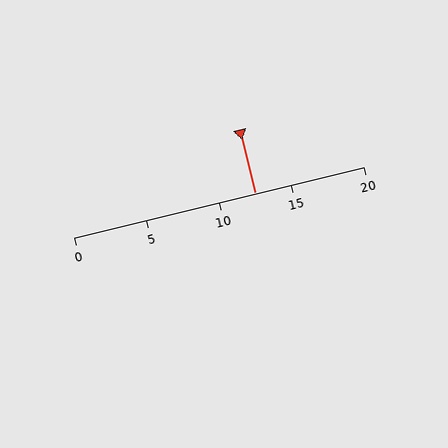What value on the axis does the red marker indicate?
The marker indicates approximately 12.5.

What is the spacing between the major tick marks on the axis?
The major ticks are spaced 5 apart.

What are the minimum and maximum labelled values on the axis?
The axis runs from 0 to 20.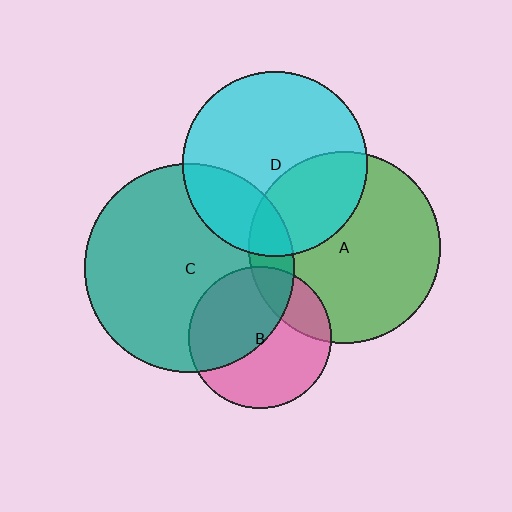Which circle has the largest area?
Circle C (teal).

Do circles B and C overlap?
Yes.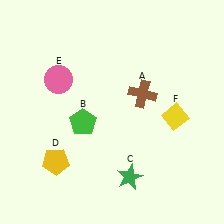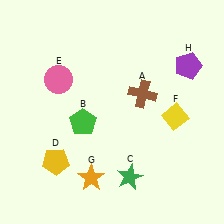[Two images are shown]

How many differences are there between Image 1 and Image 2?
There are 2 differences between the two images.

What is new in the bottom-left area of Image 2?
An orange star (G) was added in the bottom-left area of Image 2.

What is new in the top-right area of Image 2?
A purple pentagon (H) was added in the top-right area of Image 2.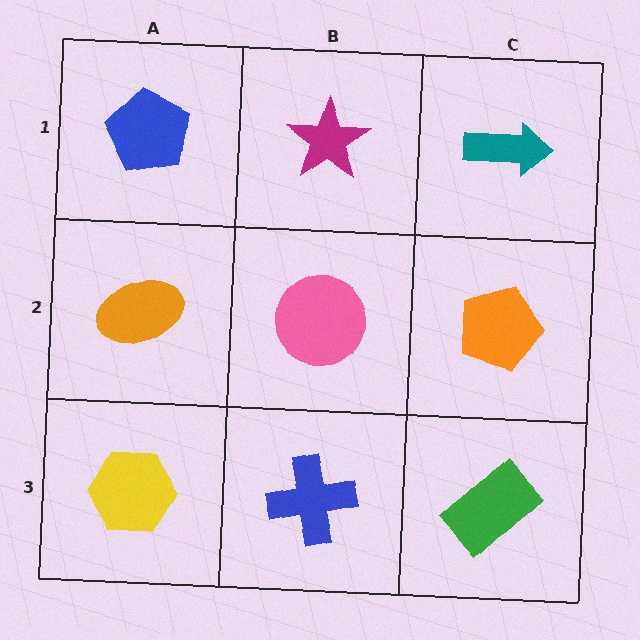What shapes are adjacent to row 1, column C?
An orange pentagon (row 2, column C), a magenta star (row 1, column B).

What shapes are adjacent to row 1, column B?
A pink circle (row 2, column B), a blue pentagon (row 1, column A), a teal arrow (row 1, column C).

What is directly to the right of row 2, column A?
A pink circle.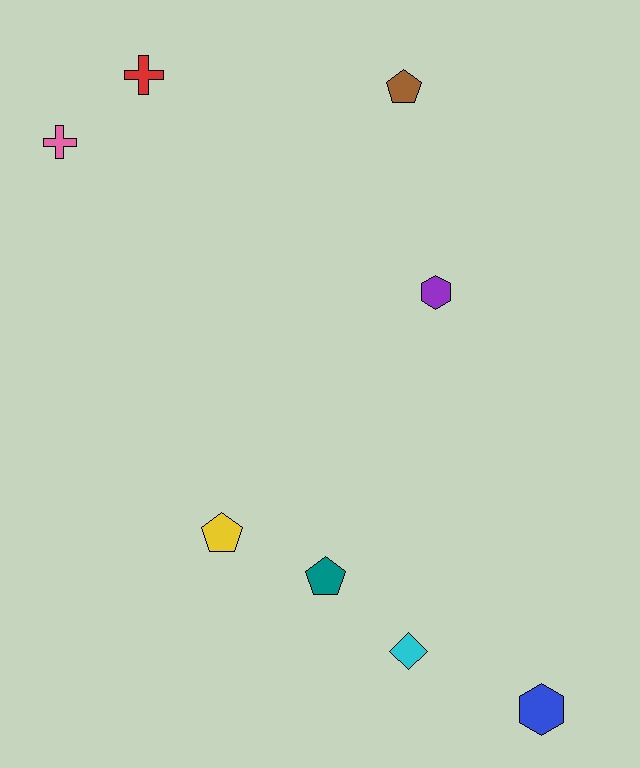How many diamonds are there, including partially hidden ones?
There is 1 diamond.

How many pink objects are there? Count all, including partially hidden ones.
There is 1 pink object.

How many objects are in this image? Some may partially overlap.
There are 8 objects.